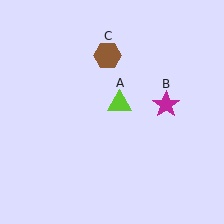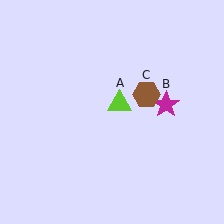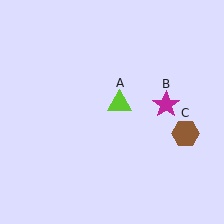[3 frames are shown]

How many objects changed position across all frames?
1 object changed position: brown hexagon (object C).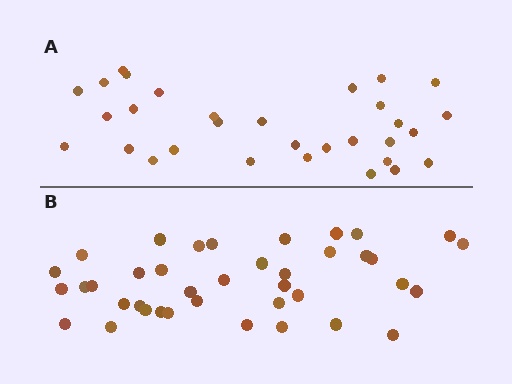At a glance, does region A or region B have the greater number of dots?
Region B (the bottom region) has more dots.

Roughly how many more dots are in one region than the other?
Region B has roughly 8 or so more dots than region A.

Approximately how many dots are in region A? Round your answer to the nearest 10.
About 30 dots. (The exact count is 31, which rounds to 30.)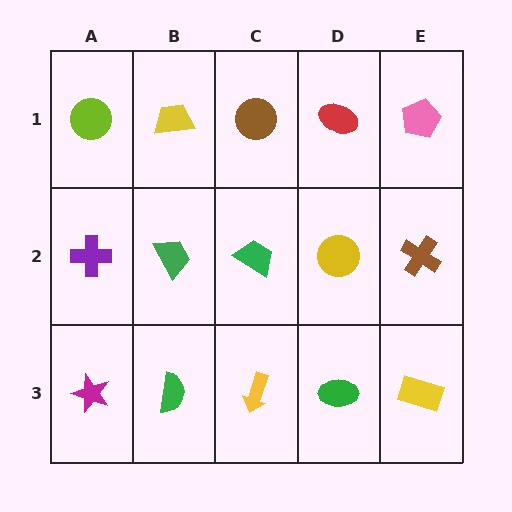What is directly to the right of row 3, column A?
A green semicircle.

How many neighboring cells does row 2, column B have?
4.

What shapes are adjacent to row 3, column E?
A brown cross (row 2, column E), a green ellipse (row 3, column D).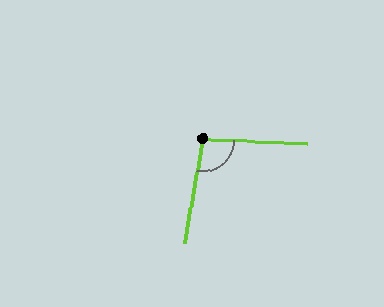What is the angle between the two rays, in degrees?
Approximately 97 degrees.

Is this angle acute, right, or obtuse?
It is obtuse.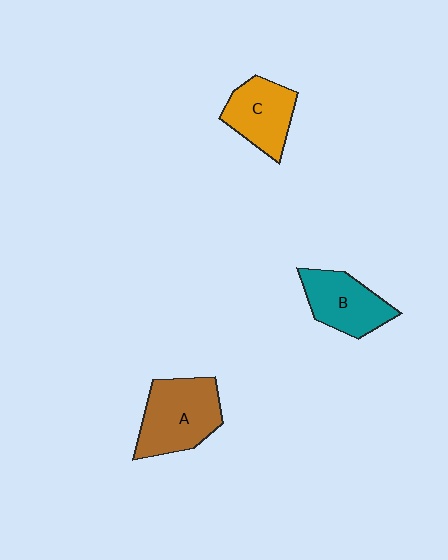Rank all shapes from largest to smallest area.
From largest to smallest: A (brown), B (teal), C (orange).